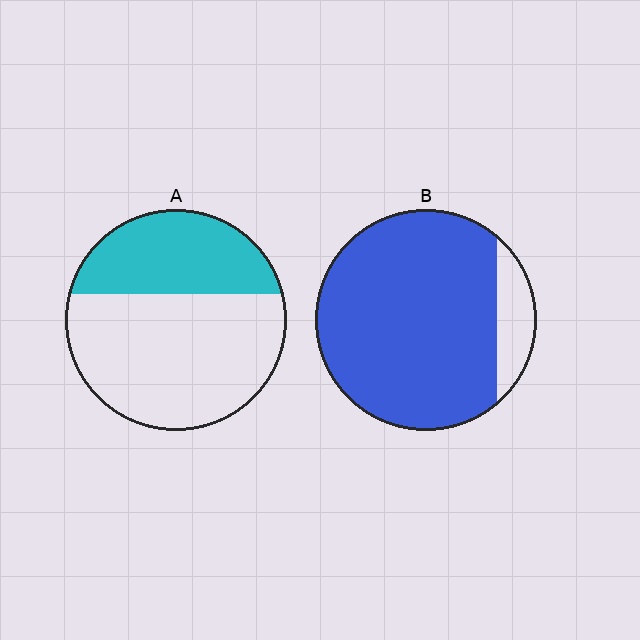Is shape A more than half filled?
No.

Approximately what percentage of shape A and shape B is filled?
A is approximately 35% and B is approximately 90%.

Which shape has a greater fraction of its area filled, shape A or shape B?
Shape B.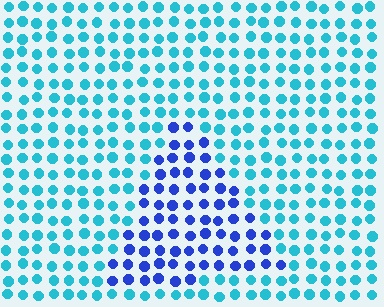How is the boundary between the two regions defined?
The boundary is defined purely by a slight shift in hue (about 45 degrees). Spacing, size, and orientation are identical on both sides.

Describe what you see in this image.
The image is filled with small cyan elements in a uniform arrangement. A triangle-shaped region is visible where the elements are tinted to a slightly different hue, forming a subtle color boundary.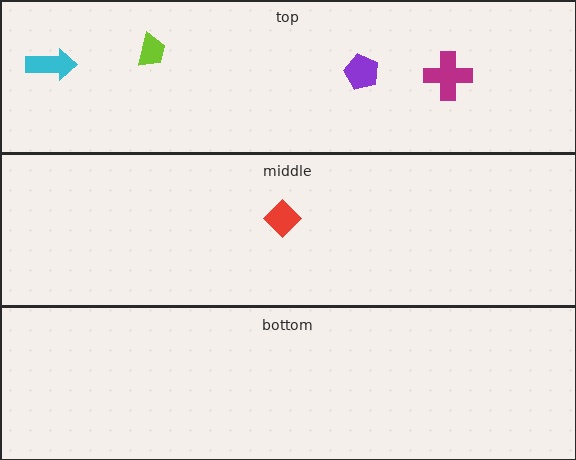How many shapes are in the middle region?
1.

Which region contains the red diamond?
The middle region.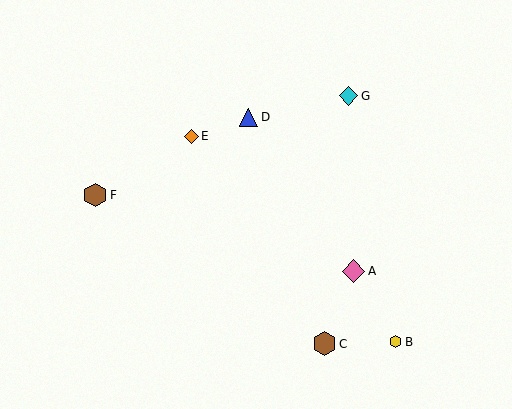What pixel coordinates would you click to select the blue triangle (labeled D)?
Click at (249, 117) to select the blue triangle D.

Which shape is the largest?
The brown hexagon (labeled C) is the largest.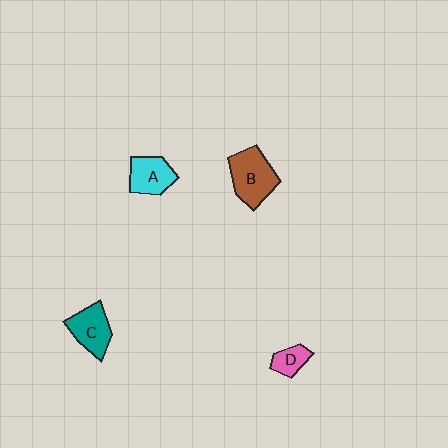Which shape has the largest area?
Shape B (brown).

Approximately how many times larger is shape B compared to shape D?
Approximately 2.3 times.